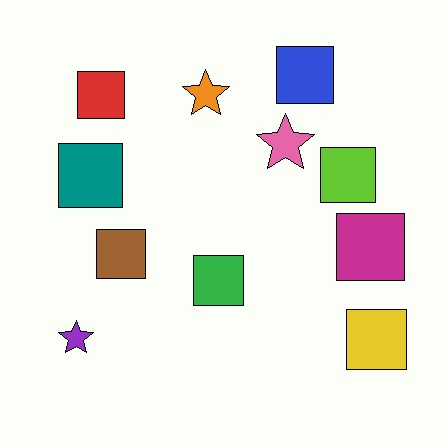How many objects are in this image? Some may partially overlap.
There are 11 objects.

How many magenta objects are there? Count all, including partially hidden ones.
There is 1 magenta object.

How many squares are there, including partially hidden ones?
There are 8 squares.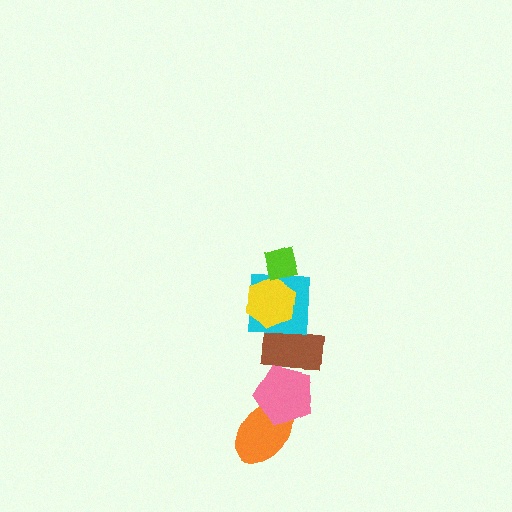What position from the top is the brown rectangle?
The brown rectangle is 4th from the top.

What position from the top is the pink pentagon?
The pink pentagon is 5th from the top.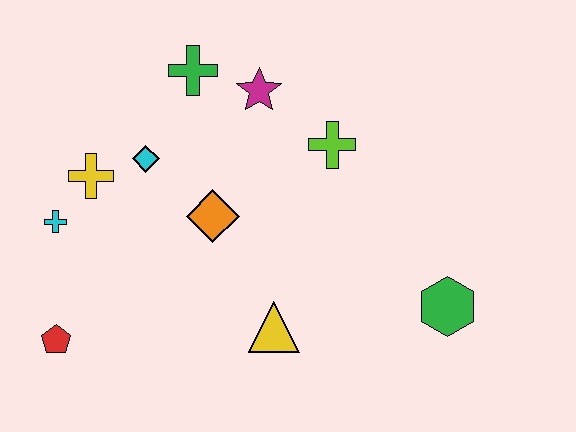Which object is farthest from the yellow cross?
The green hexagon is farthest from the yellow cross.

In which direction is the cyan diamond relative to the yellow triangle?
The cyan diamond is above the yellow triangle.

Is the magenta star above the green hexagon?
Yes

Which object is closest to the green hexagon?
The yellow triangle is closest to the green hexagon.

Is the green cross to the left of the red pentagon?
No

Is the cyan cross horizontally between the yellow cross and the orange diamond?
No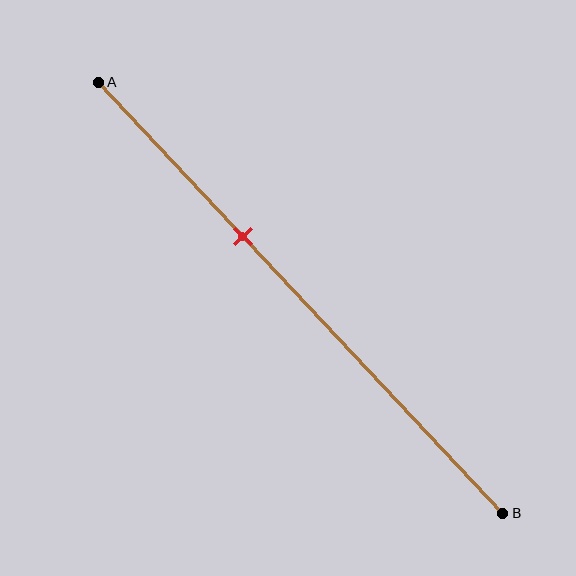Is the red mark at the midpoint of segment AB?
No, the mark is at about 35% from A, not at the 50% midpoint.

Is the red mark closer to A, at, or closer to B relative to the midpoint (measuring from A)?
The red mark is closer to point A than the midpoint of segment AB.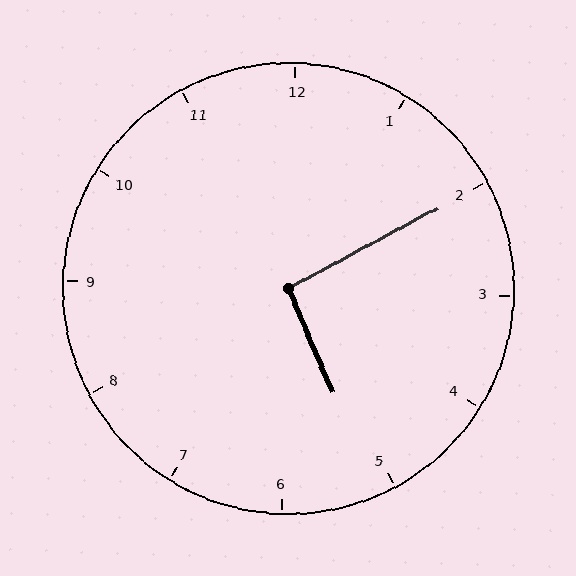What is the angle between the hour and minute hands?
Approximately 95 degrees.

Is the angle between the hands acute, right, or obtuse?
It is right.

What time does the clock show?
5:10.